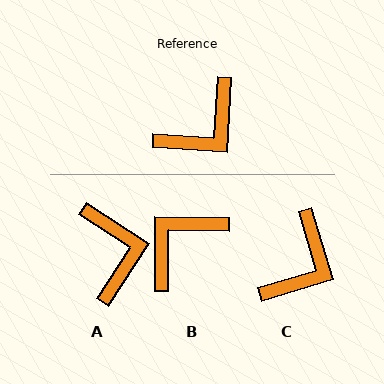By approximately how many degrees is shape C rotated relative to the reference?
Approximately 20 degrees counter-clockwise.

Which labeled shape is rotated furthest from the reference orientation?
B, about 177 degrees away.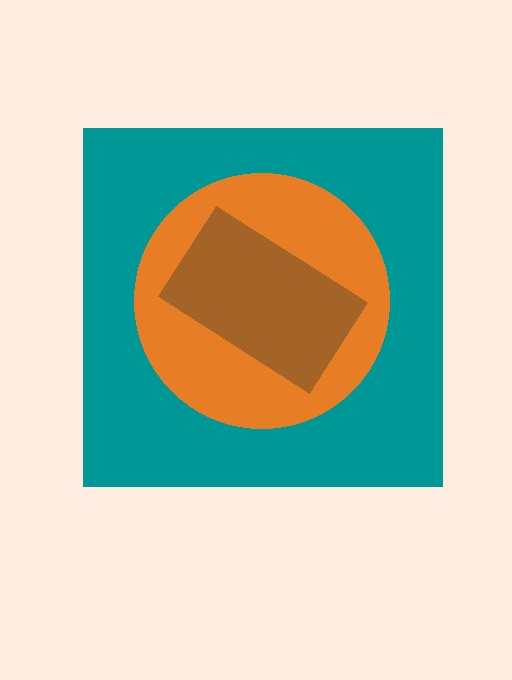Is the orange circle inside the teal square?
Yes.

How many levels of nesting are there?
3.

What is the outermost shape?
The teal square.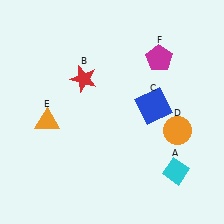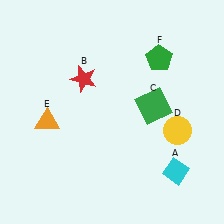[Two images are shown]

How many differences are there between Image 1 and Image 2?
There are 3 differences between the two images.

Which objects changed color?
C changed from blue to green. D changed from orange to yellow. F changed from magenta to green.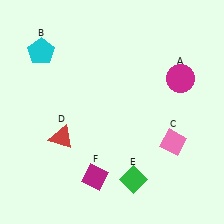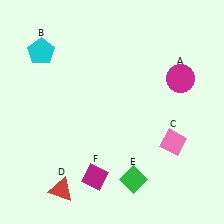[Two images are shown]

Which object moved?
The red triangle (D) moved down.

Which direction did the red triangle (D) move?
The red triangle (D) moved down.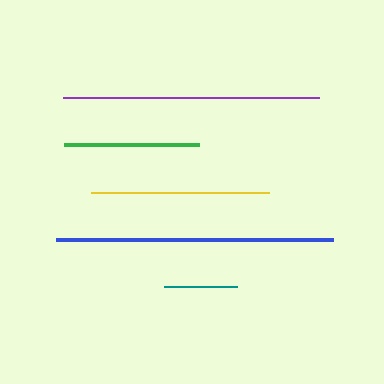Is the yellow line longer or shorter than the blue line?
The blue line is longer than the yellow line.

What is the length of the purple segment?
The purple segment is approximately 256 pixels long.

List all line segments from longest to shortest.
From longest to shortest: blue, purple, yellow, green, teal.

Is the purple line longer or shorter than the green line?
The purple line is longer than the green line.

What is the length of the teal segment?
The teal segment is approximately 73 pixels long.